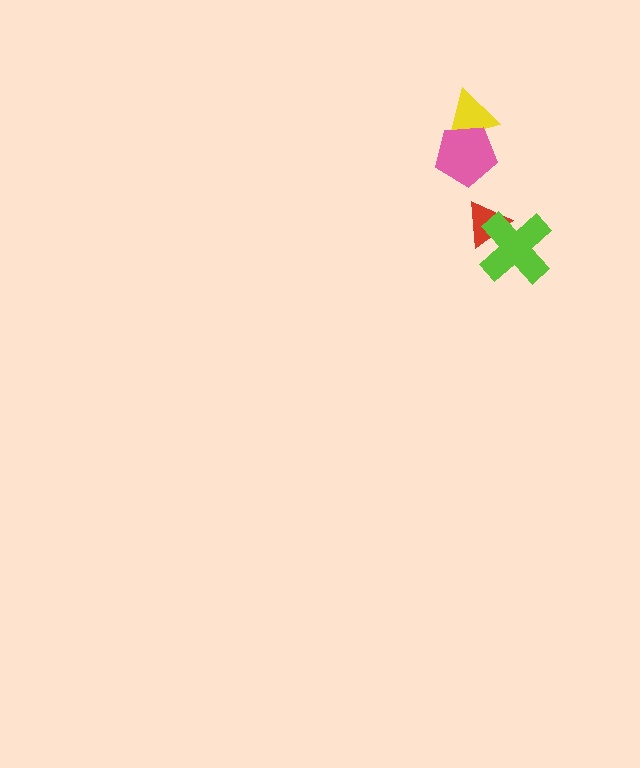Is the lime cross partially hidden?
No, no other shape covers it.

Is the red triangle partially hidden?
Yes, it is partially covered by another shape.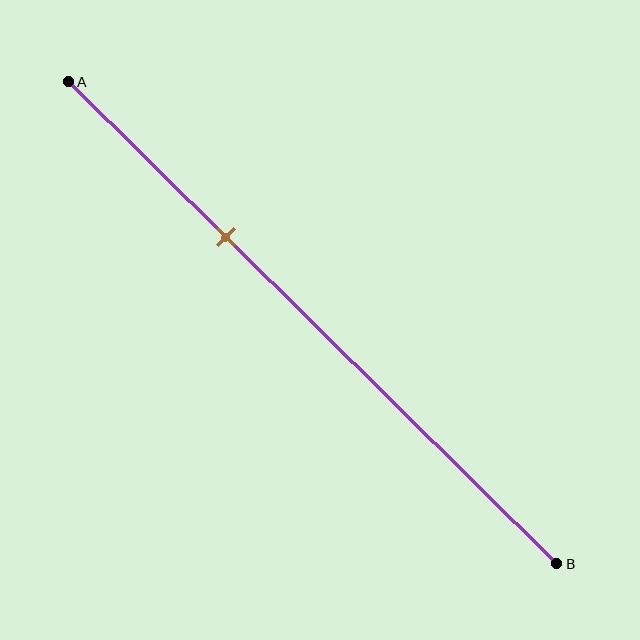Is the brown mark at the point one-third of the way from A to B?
Yes, the mark is approximately at the one-third point.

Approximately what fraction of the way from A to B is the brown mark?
The brown mark is approximately 30% of the way from A to B.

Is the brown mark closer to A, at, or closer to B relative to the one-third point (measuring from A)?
The brown mark is approximately at the one-third point of segment AB.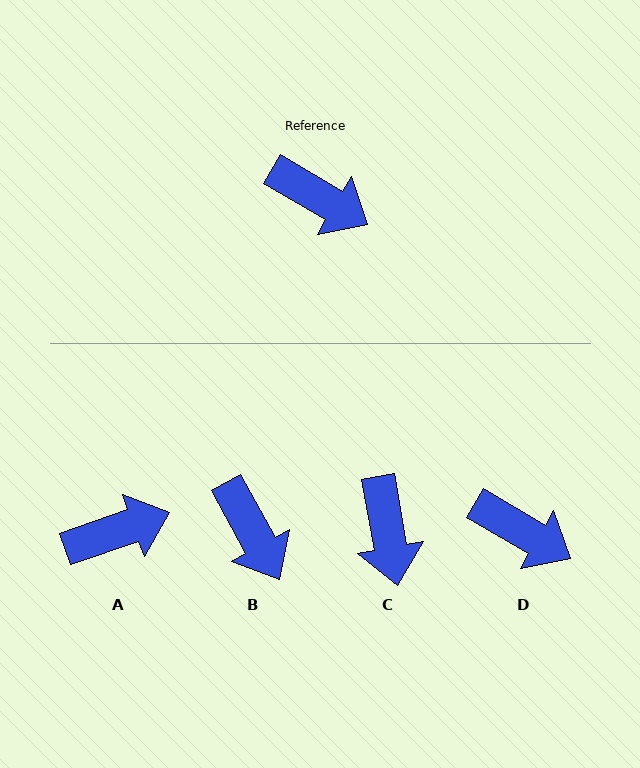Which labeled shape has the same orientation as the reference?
D.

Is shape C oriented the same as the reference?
No, it is off by about 50 degrees.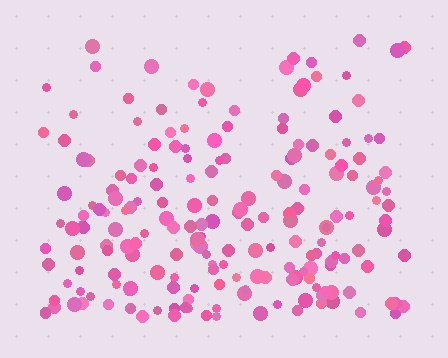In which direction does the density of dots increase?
From top to bottom, with the bottom side densest.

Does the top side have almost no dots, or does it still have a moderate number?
Still a moderate number, just noticeably fewer than the bottom.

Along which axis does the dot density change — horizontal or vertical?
Vertical.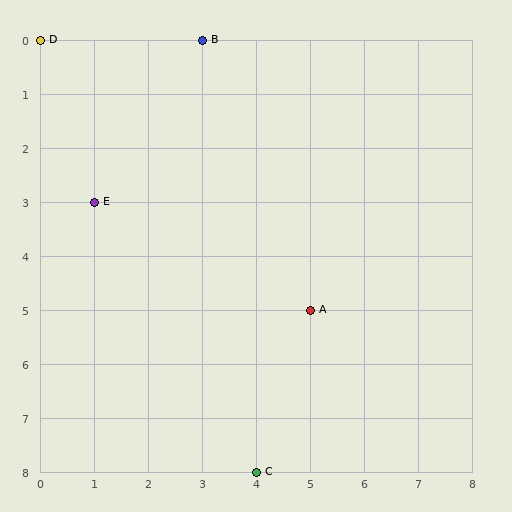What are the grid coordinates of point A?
Point A is at grid coordinates (5, 5).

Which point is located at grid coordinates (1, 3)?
Point E is at (1, 3).